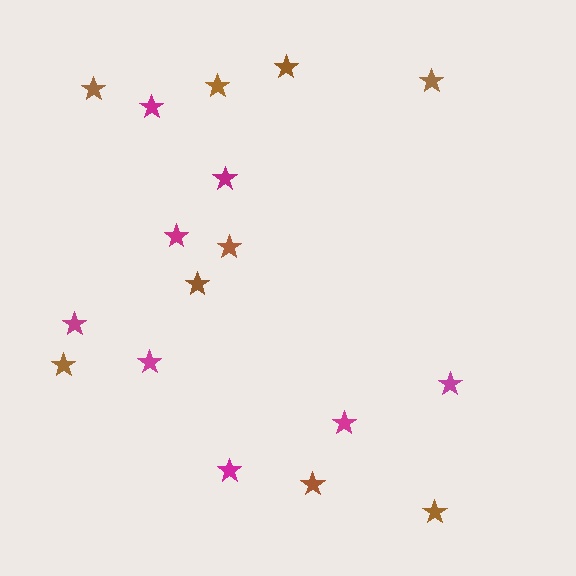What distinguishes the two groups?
There are 2 groups: one group of brown stars (9) and one group of magenta stars (8).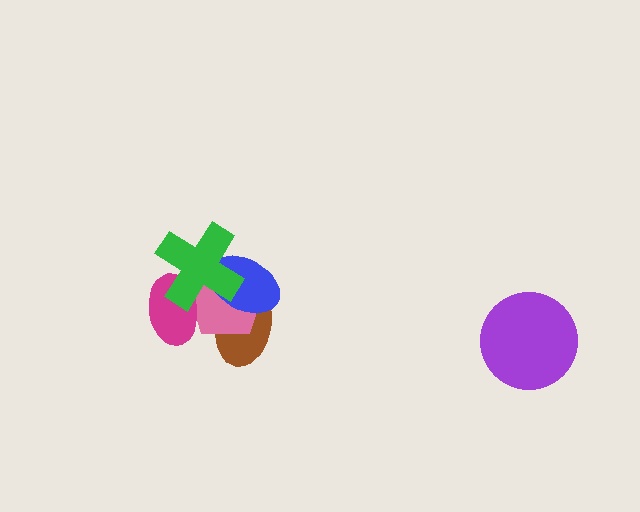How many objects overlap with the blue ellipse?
3 objects overlap with the blue ellipse.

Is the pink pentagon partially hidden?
Yes, it is partially covered by another shape.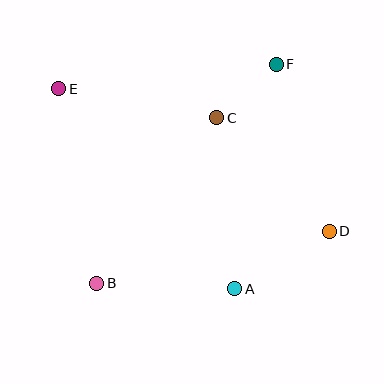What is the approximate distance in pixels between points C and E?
The distance between C and E is approximately 161 pixels.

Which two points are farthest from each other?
Points D and E are farthest from each other.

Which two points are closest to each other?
Points C and F are closest to each other.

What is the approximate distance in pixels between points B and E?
The distance between B and E is approximately 198 pixels.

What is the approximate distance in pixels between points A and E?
The distance between A and E is approximately 267 pixels.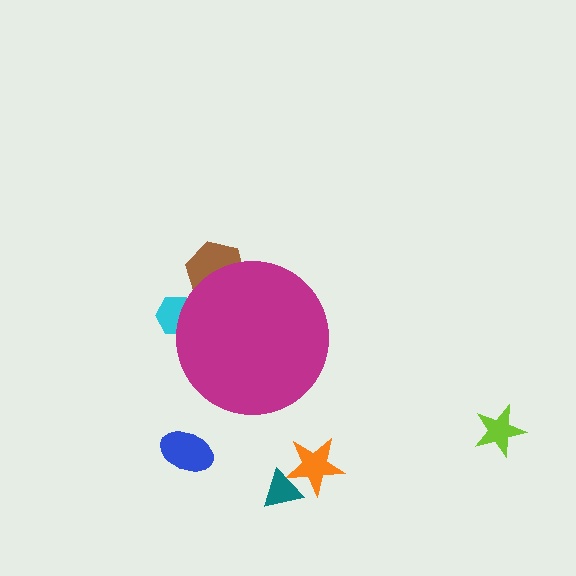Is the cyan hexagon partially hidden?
Yes, the cyan hexagon is partially hidden behind the magenta circle.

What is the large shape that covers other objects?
A magenta circle.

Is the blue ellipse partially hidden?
No, the blue ellipse is fully visible.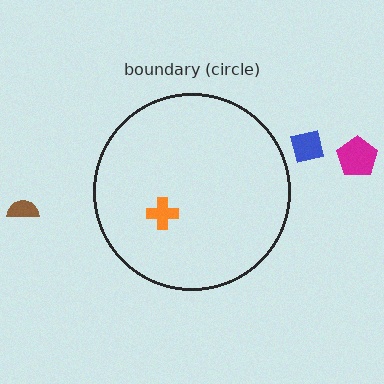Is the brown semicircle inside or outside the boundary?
Outside.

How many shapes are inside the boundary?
1 inside, 3 outside.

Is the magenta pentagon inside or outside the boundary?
Outside.